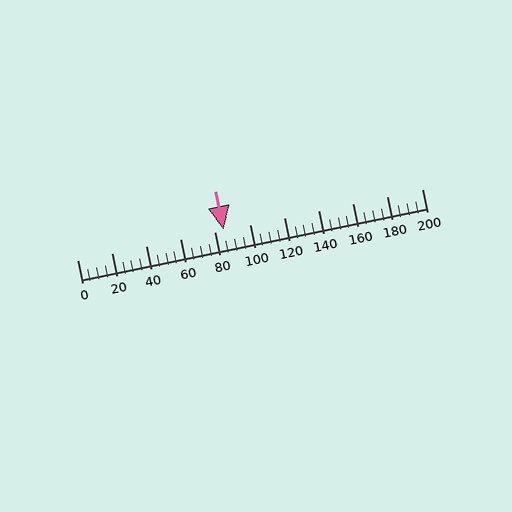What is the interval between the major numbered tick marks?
The major tick marks are spaced 20 units apart.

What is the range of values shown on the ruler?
The ruler shows values from 0 to 200.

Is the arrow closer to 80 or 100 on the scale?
The arrow is closer to 80.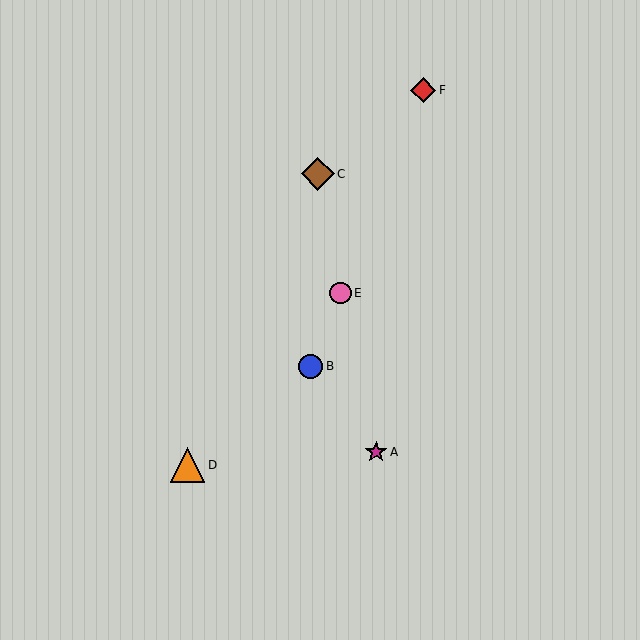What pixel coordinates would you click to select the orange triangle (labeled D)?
Click at (188, 465) to select the orange triangle D.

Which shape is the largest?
The orange triangle (labeled D) is the largest.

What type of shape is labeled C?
Shape C is a brown diamond.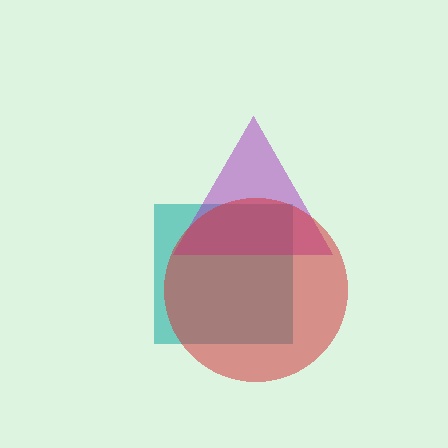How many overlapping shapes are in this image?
There are 3 overlapping shapes in the image.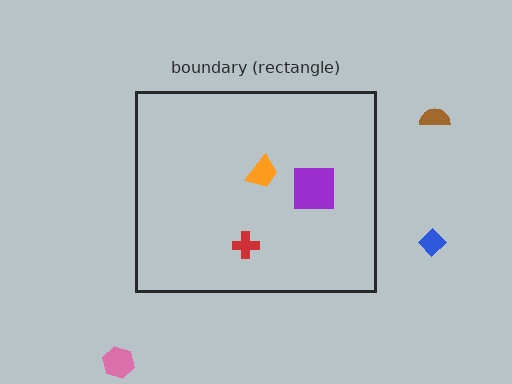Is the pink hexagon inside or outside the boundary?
Outside.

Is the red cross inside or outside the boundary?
Inside.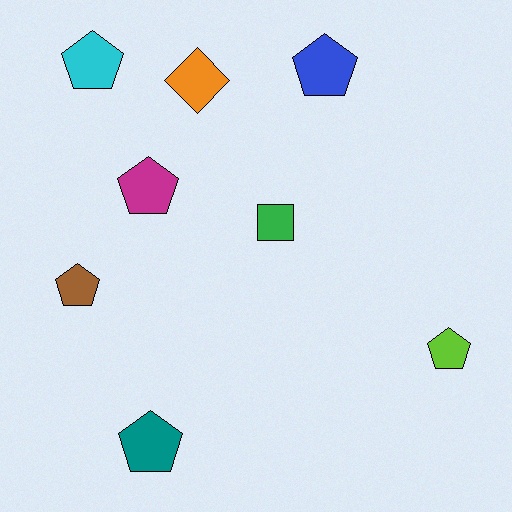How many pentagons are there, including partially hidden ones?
There are 6 pentagons.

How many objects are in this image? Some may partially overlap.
There are 8 objects.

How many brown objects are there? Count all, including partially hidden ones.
There is 1 brown object.